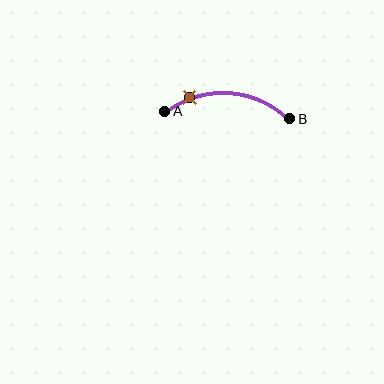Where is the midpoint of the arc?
The arc midpoint is the point on the curve farthest from the straight line joining A and B. It sits above that line.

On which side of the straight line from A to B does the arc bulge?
The arc bulges above the straight line connecting A and B.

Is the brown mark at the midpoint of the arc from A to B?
No. The brown mark lies on the arc but is closer to endpoint A. The arc midpoint would be at the point on the curve equidistant along the arc from both A and B.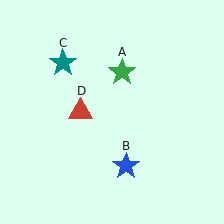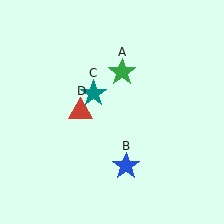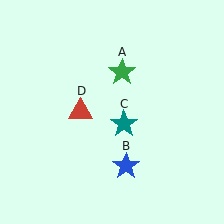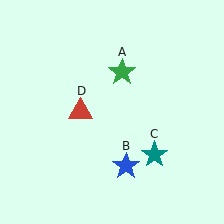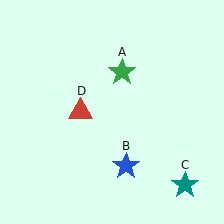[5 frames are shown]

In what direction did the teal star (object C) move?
The teal star (object C) moved down and to the right.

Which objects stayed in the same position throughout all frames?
Green star (object A) and blue star (object B) and red triangle (object D) remained stationary.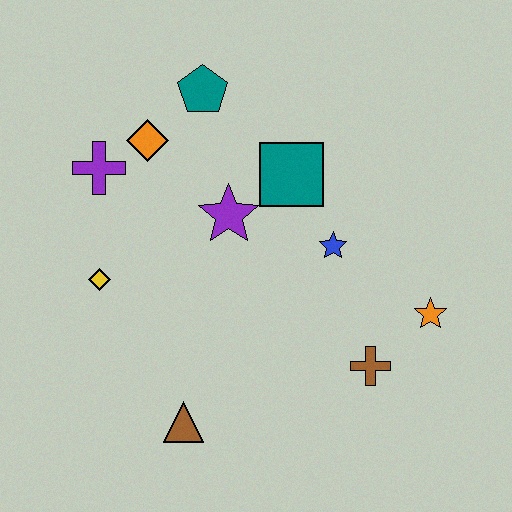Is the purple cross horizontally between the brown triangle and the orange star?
No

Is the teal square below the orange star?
No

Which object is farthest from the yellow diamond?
The orange star is farthest from the yellow diamond.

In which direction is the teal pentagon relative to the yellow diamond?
The teal pentagon is above the yellow diamond.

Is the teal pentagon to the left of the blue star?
Yes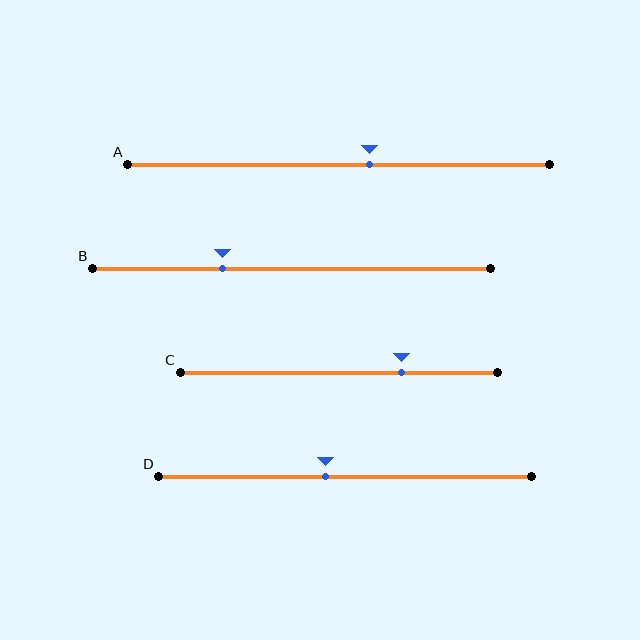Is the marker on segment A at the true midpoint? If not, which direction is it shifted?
No, the marker on segment A is shifted to the right by about 7% of the segment length.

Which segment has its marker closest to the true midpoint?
Segment D has its marker closest to the true midpoint.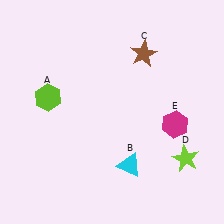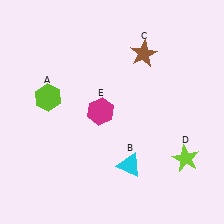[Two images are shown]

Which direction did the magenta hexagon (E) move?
The magenta hexagon (E) moved left.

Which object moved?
The magenta hexagon (E) moved left.